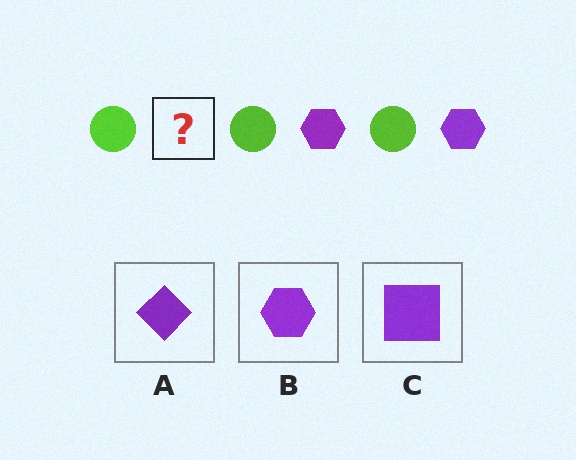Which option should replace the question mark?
Option B.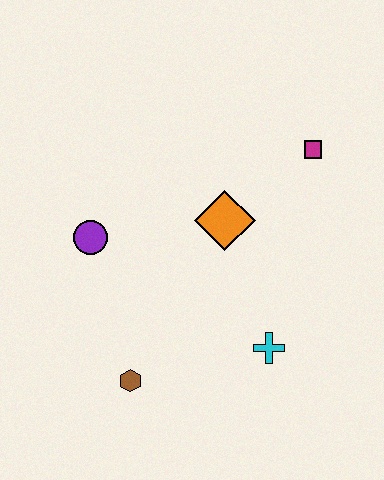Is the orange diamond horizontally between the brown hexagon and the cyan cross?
Yes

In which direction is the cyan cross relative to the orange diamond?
The cyan cross is below the orange diamond.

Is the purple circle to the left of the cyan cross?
Yes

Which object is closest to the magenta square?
The orange diamond is closest to the magenta square.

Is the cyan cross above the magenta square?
No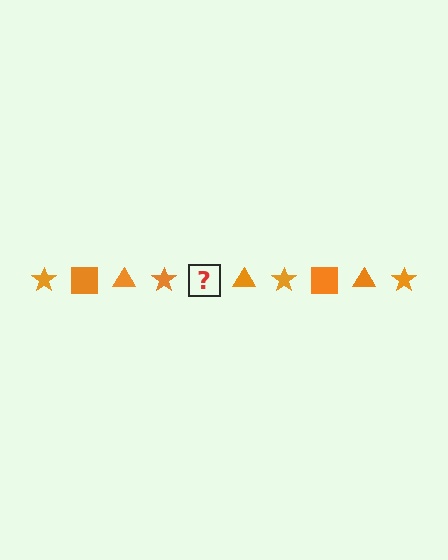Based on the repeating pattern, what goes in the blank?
The blank should be an orange square.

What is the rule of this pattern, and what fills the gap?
The rule is that the pattern cycles through star, square, triangle shapes in orange. The gap should be filled with an orange square.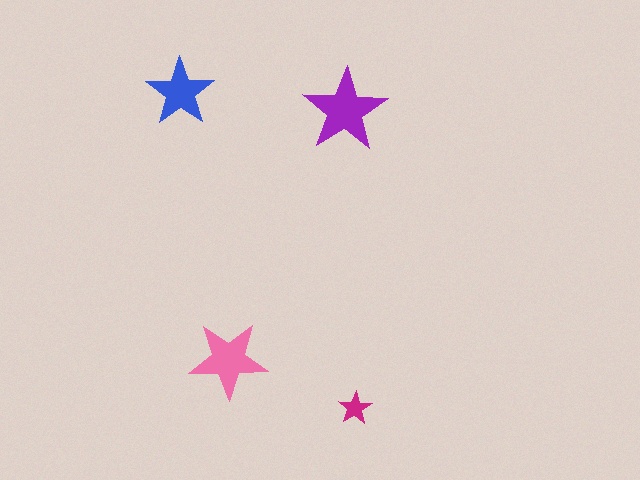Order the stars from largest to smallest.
the purple one, the pink one, the blue one, the magenta one.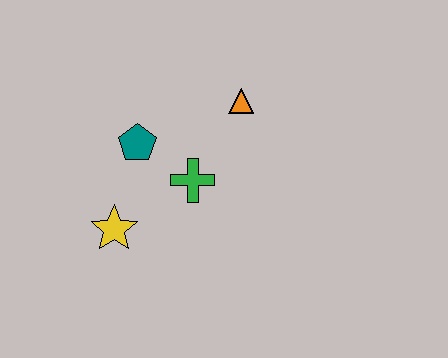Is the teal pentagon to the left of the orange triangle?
Yes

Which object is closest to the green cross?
The teal pentagon is closest to the green cross.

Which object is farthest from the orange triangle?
The yellow star is farthest from the orange triangle.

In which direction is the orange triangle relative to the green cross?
The orange triangle is above the green cross.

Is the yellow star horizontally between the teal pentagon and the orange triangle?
No